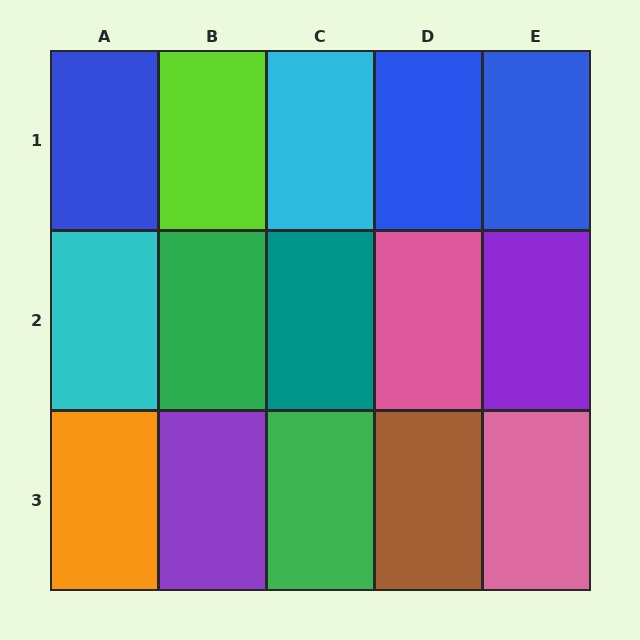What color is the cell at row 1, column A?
Blue.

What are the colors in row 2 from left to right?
Cyan, green, teal, pink, purple.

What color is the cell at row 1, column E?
Blue.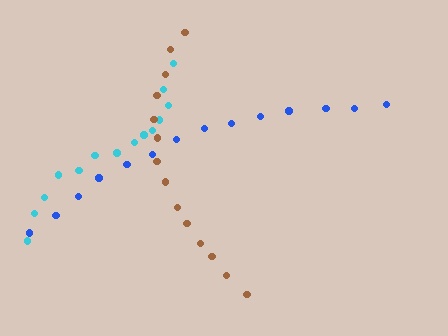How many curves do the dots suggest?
There are 3 distinct paths.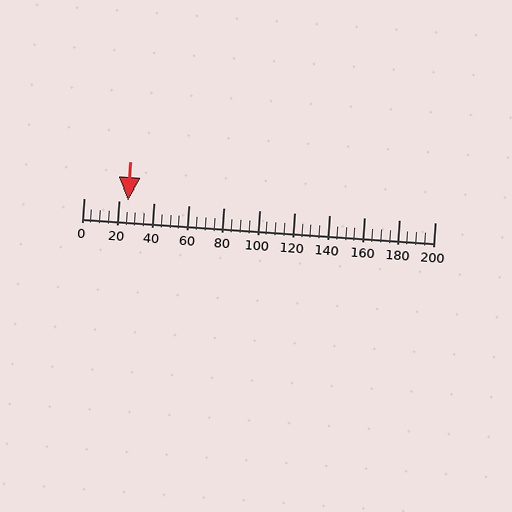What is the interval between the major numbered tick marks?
The major tick marks are spaced 20 units apart.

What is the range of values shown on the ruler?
The ruler shows values from 0 to 200.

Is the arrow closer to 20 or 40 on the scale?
The arrow is closer to 20.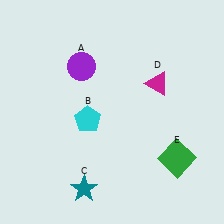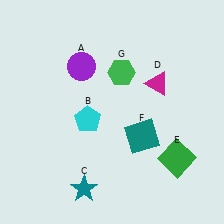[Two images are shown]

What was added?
A teal square (F), a green hexagon (G) were added in Image 2.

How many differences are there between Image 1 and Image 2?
There are 2 differences between the two images.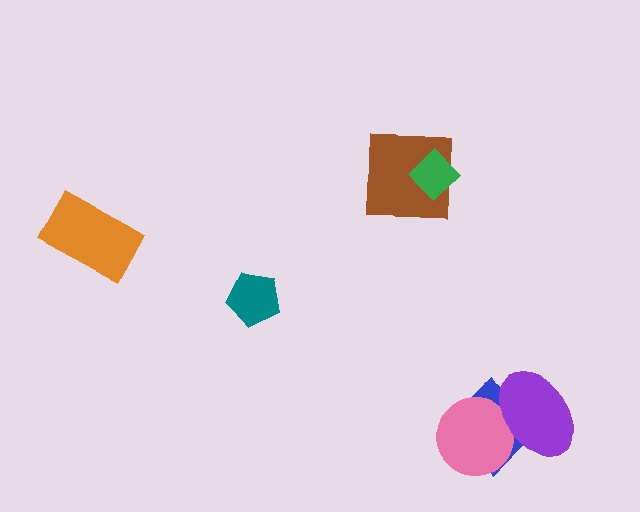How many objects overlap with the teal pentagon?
0 objects overlap with the teal pentagon.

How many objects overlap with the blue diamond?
2 objects overlap with the blue diamond.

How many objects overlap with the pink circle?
2 objects overlap with the pink circle.